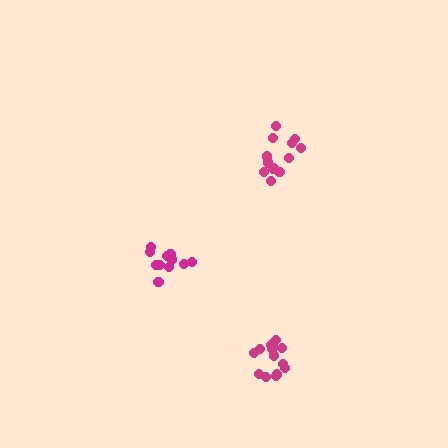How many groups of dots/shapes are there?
There are 3 groups.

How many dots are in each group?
Group 1: 11 dots, Group 2: 12 dots, Group 3: 14 dots (37 total).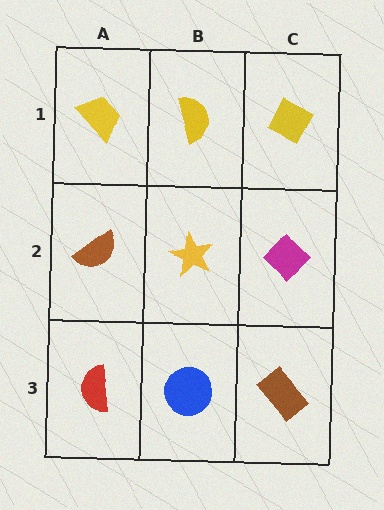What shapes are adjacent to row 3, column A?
A brown semicircle (row 2, column A), a blue circle (row 3, column B).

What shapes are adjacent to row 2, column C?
A yellow diamond (row 1, column C), a brown rectangle (row 3, column C), a yellow star (row 2, column B).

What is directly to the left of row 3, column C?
A blue circle.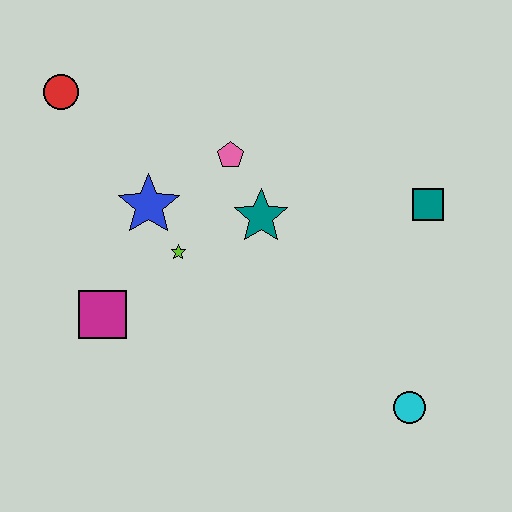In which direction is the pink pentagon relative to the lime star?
The pink pentagon is above the lime star.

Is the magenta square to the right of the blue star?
No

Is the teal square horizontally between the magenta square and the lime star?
No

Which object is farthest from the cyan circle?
The red circle is farthest from the cyan circle.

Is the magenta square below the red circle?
Yes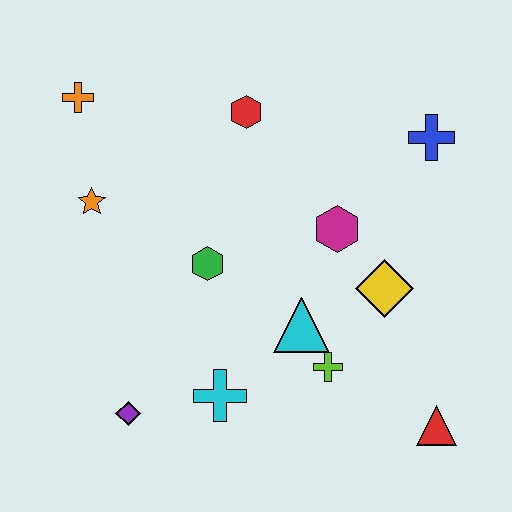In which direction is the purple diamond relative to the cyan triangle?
The purple diamond is to the left of the cyan triangle.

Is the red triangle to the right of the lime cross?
Yes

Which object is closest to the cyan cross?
The purple diamond is closest to the cyan cross.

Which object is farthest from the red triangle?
The orange cross is farthest from the red triangle.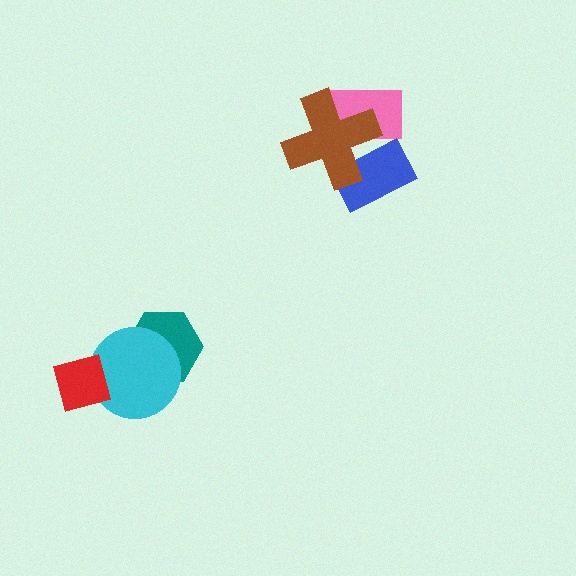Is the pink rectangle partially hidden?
Yes, it is partially covered by another shape.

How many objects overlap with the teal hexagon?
1 object overlaps with the teal hexagon.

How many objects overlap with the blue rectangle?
2 objects overlap with the blue rectangle.